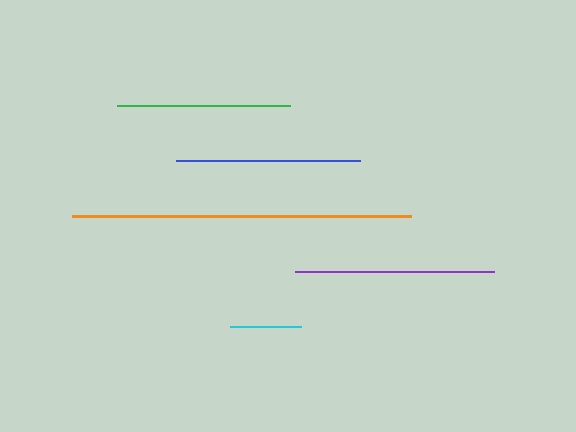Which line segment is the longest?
The orange line is the longest at approximately 338 pixels.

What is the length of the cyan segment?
The cyan segment is approximately 71 pixels long.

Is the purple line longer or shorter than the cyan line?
The purple line is longer than the cyan line.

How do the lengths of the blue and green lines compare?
The blue and green lines are approximately the same length.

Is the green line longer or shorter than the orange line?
The orange line is longer than the green line.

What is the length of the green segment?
The green segment is approximately 173 pixels long.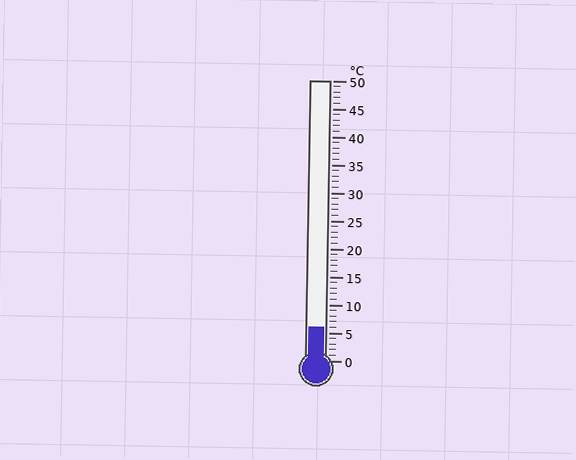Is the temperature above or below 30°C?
The temperature is below 30°C.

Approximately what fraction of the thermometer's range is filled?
The thermometer is filled to approximately 10% of its range.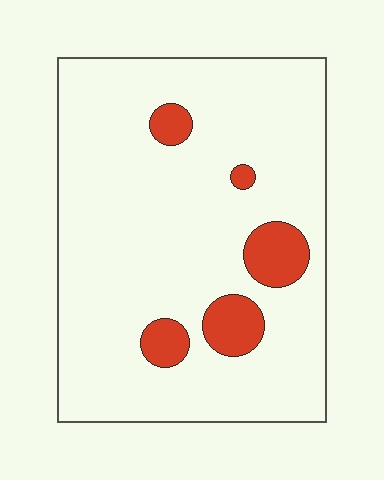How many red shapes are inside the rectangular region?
5.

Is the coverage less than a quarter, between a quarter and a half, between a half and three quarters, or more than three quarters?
Less than a quarter.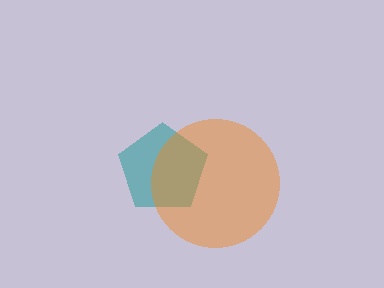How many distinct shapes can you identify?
There are 2 distinct shapes: a teal pentagon, an orange circle.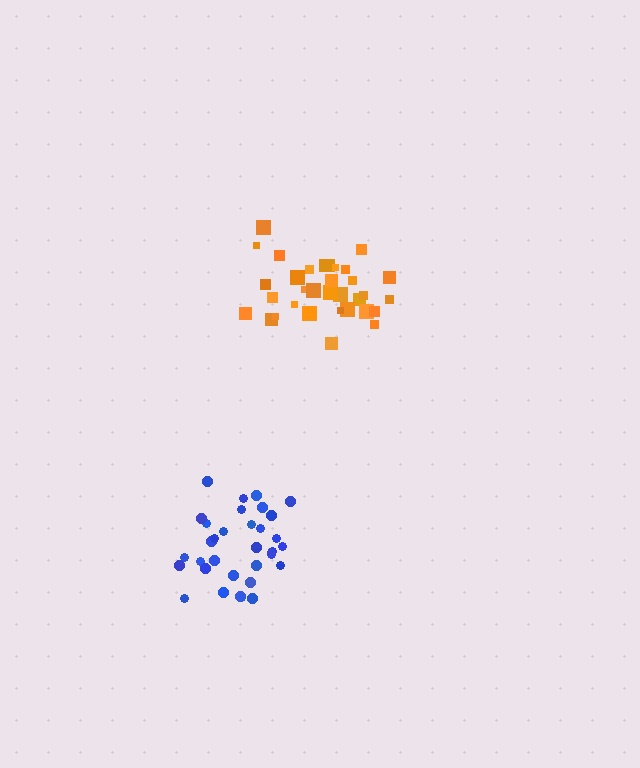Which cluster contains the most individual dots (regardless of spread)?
Blue (34).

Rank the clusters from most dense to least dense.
blue, orange.